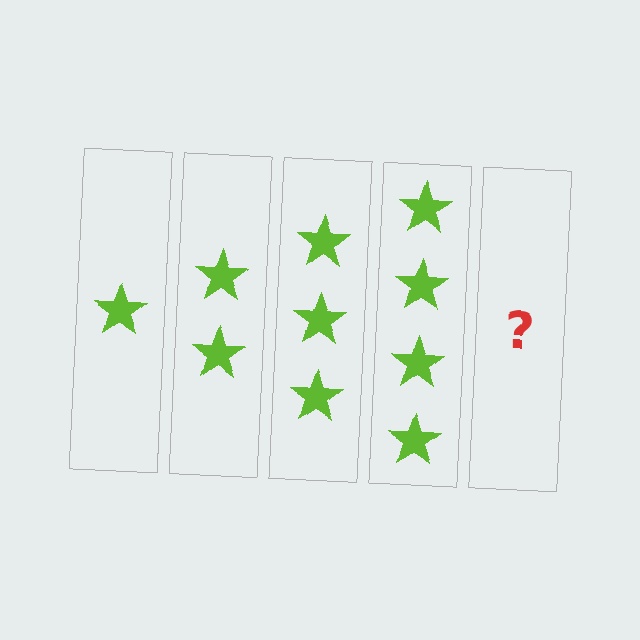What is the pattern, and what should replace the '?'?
The pattern is that each step adds one more star. The '?' should be 5 stars.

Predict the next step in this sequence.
The next step is 5 stars.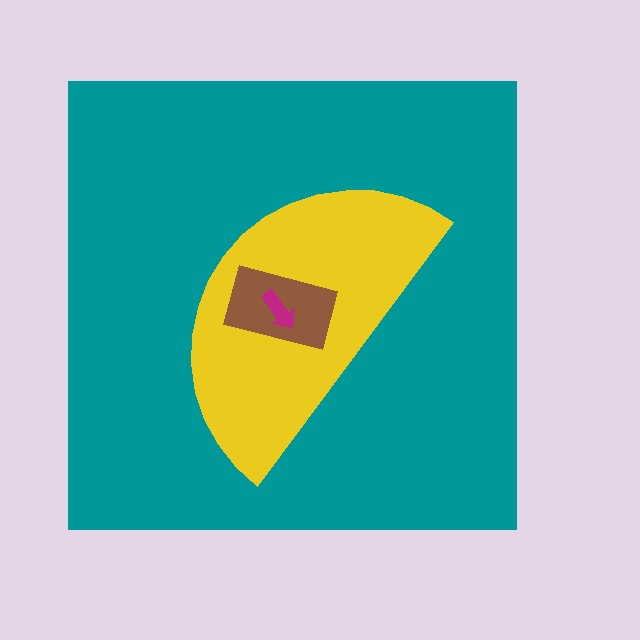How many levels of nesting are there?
4.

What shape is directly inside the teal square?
The yellow semicircle.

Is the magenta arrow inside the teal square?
Yes.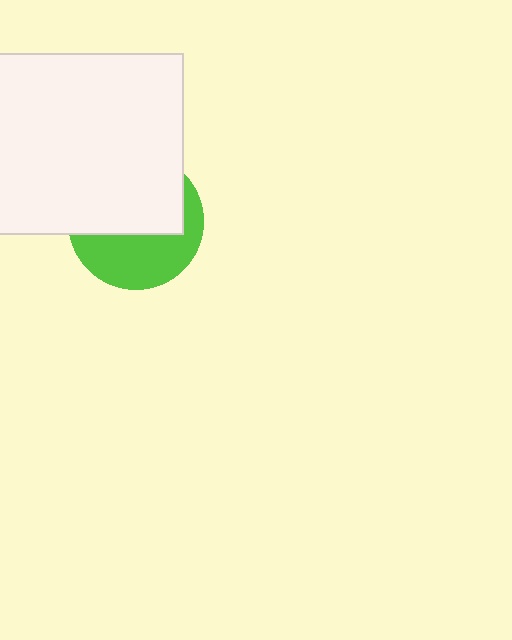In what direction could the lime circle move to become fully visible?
The lime circle could move down. That would shift it out from behind the white rectangle entirely.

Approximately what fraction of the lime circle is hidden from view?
Roughly 56% of the lime circle is hidden behind the white rectangle.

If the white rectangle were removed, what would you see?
You would see the complete lime circle.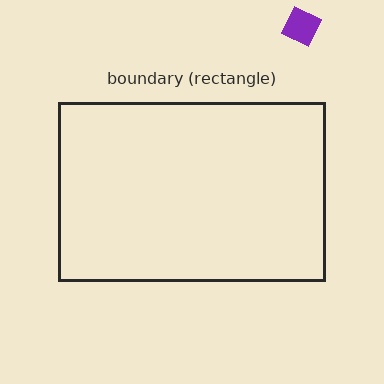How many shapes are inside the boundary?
0 inside, 1 outside.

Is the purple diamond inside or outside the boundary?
Outside.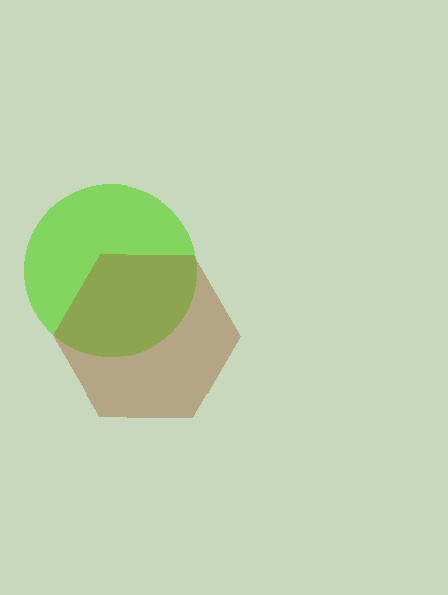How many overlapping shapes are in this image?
There are 2 overlapping shapes in the image.